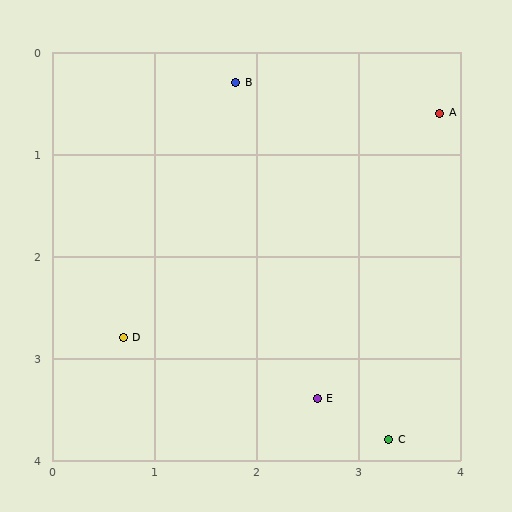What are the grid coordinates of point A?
Point A is at approximately (3.8, 0.6).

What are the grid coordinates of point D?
Point D is at approximately (0.7, 2.8).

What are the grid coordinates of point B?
Point B is at approximately (1.8, 0.3).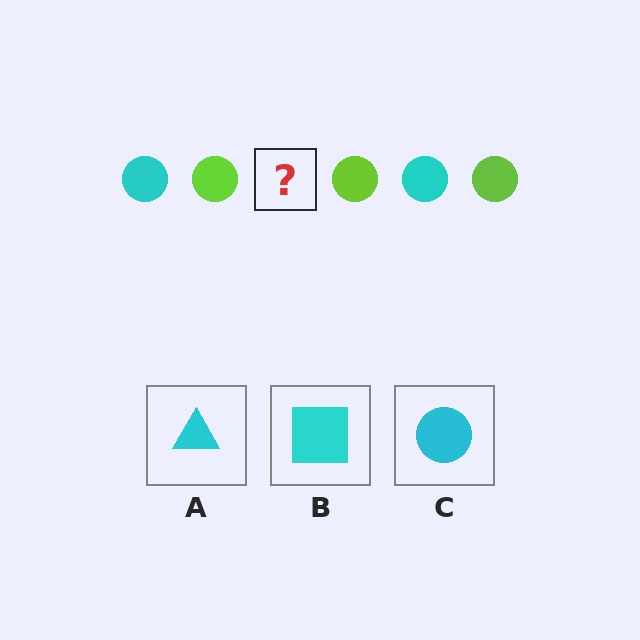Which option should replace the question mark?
Option C.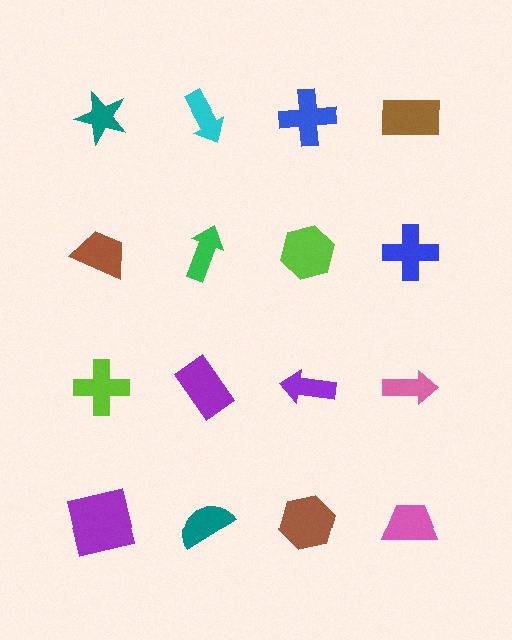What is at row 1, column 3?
A blue cross.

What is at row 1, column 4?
A brown rectangle.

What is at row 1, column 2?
A cyan arrow.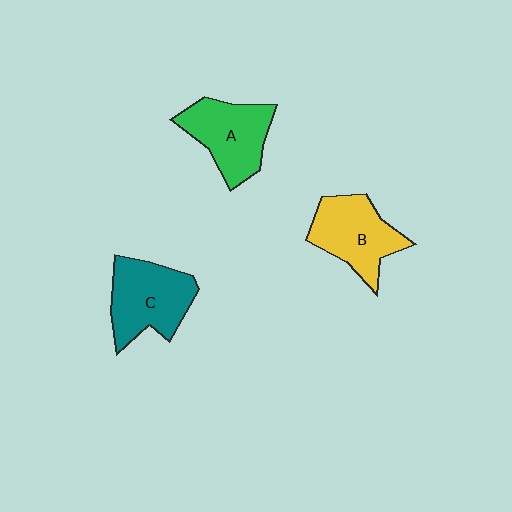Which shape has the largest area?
Shape C (teal).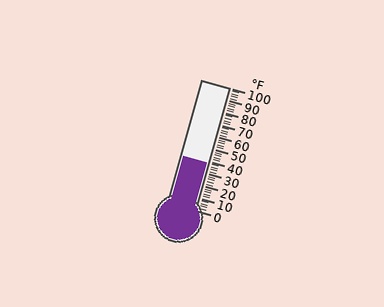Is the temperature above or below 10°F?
The temperature is above 10°F.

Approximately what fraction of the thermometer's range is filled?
The thermometer is filled to approximately 40% of its range.